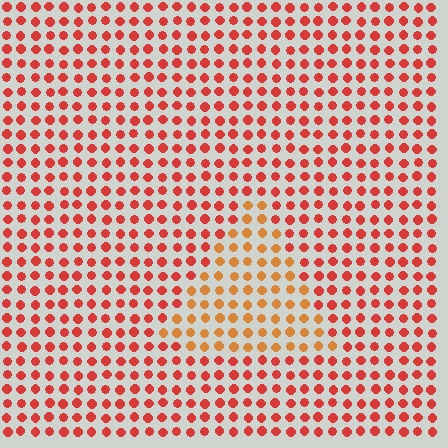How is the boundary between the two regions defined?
The boundary is defined purely by a slight shift in hue (about 29 degrees). Spacing, size, and orientation are identical on both sides.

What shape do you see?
I see a triangle.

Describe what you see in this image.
The image is filled with small red elements in a uniform arrangement. A triangle-shaped region is visible where the elements are tinted to a slightly different hue, forming a subtle color boundary.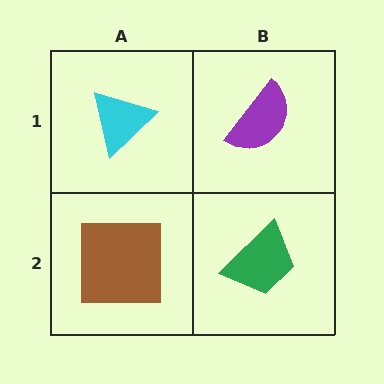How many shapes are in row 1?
2 shapes.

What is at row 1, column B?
A purple semicircle.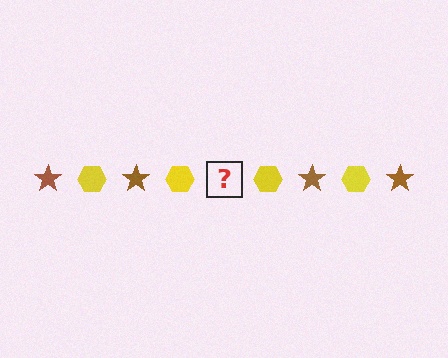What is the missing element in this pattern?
The missing element is a brown star.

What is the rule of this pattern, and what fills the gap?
The rule is that the pattern alternates between brown star and yellow hexagon. The gap should be filled with a brown star.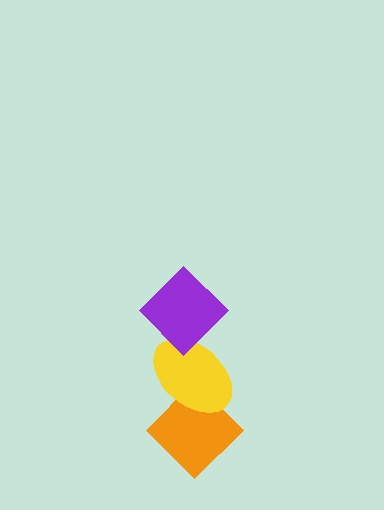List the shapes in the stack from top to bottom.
From top to bottom: the purple diamond, the yellow ellipse, the orange diamond.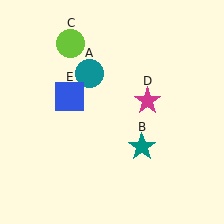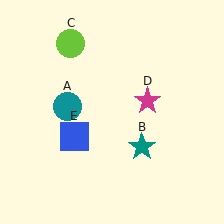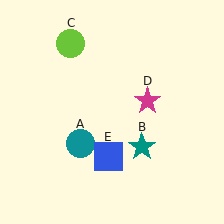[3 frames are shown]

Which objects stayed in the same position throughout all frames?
Teal star (object B) and lime circle (object C) and magenta star (object D) remained stationary.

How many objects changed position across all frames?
2 objects changed position: teal circle (object A), blue square (object E).